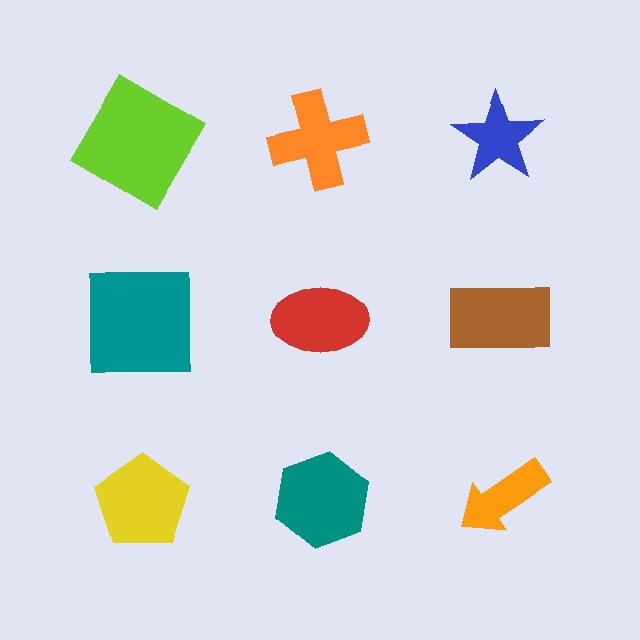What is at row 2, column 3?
A brown rectangle.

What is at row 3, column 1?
A yellow pentagon.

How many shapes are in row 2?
3 shapes.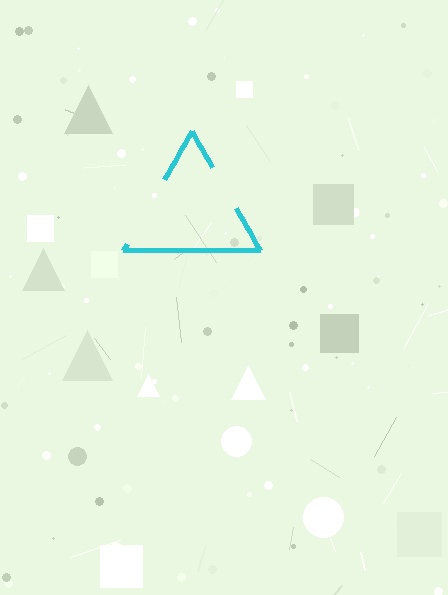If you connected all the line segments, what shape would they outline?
They would outline a triangle.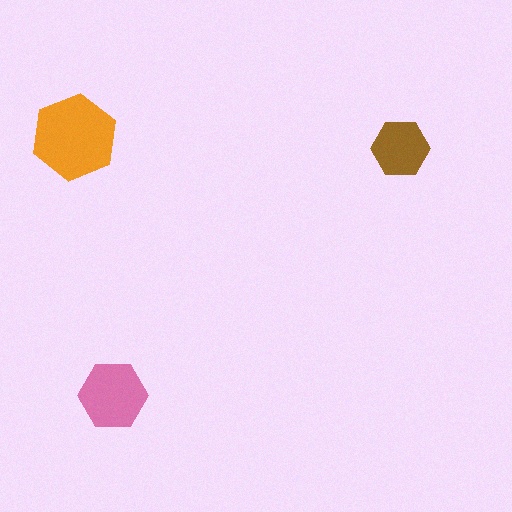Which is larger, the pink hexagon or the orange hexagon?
The orange one.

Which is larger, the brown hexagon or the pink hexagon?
The pink one.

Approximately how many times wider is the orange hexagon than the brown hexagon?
About 1.5 times wider.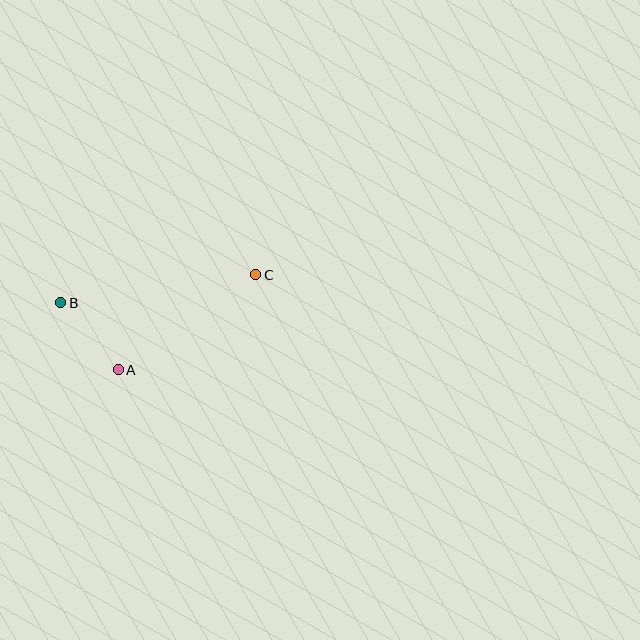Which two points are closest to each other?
Points A and B are closest to each other.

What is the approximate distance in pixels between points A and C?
The distance between A and C is approximately 167 pixels.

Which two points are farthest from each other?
Points B and C are farthest from each other.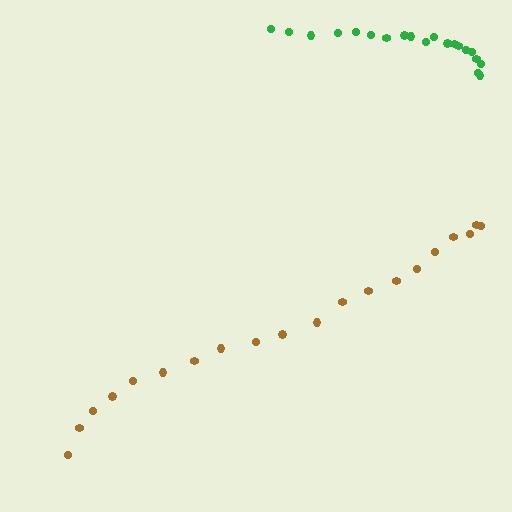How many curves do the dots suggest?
There are 2 distinct paths.